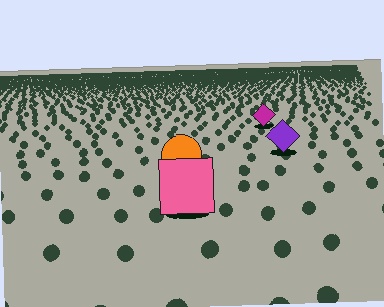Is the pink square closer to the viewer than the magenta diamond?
Yes. The pink square is closer — you can tell from the texture gradient: the ground texture is coarser near it.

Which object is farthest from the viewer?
The magenta diamond is farthest from the viewer. It appears smaller and the ground texture around it is denser.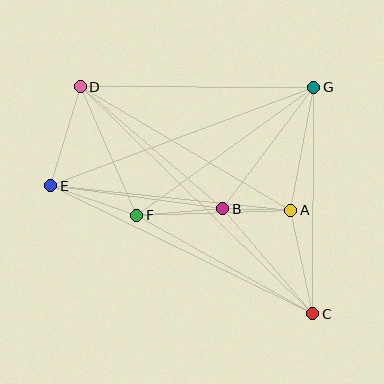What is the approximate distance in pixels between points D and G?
The distance between D and G is approximately 234 pixels.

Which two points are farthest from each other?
Points C and D are farthest from each other.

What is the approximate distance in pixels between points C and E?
The distance between C and E is approximately 292 pixels.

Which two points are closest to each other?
Points A and B are closest to each other.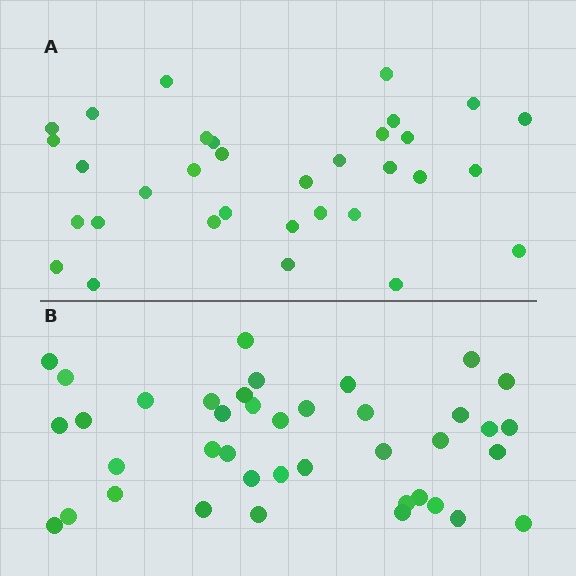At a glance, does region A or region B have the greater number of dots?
Region B (the bottom region) has more dots.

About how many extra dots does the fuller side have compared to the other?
Region B has roughly 8 or so more dots than region A.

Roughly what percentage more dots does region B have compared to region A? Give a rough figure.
About 20% more.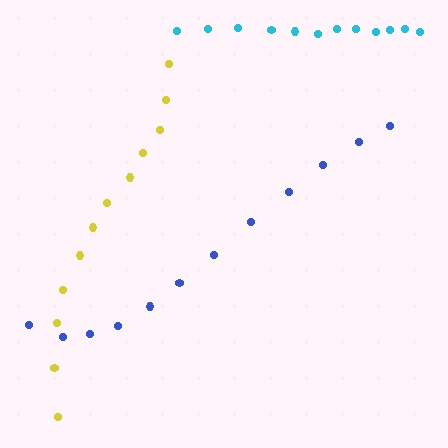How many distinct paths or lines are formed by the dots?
There are 3 distinct paths.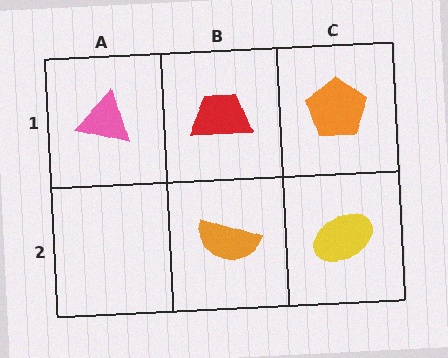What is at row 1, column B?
A red trapezoid.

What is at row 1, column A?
A pink triangle.